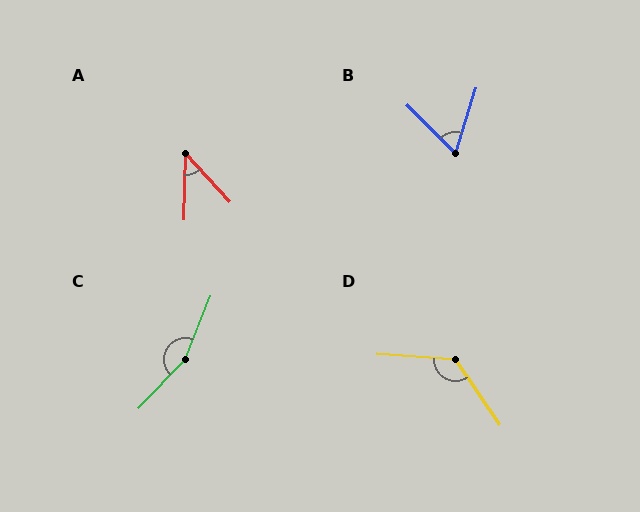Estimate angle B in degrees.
Approximately 63 degrees.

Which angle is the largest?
C, at approximately 158 degrees.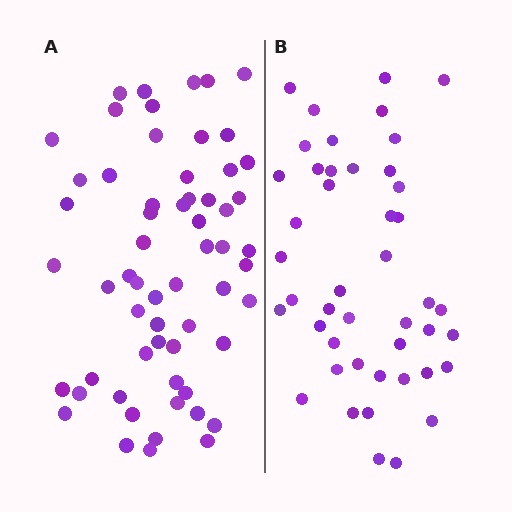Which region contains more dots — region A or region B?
Region A (the left region) has more dots.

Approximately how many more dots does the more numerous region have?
Region A has approximately 15 more dots than region B.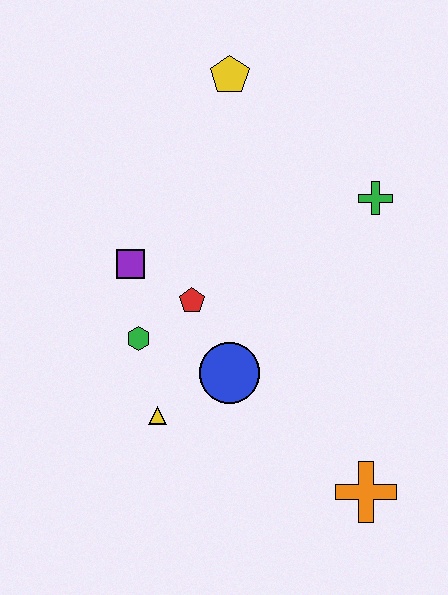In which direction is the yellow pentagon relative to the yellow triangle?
The yellow pentagon is above the yellow triangle.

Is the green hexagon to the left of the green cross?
Yes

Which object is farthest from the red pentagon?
The orange cross is farthest from the red pentagon.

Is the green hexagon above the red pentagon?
No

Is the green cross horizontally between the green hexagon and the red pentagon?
No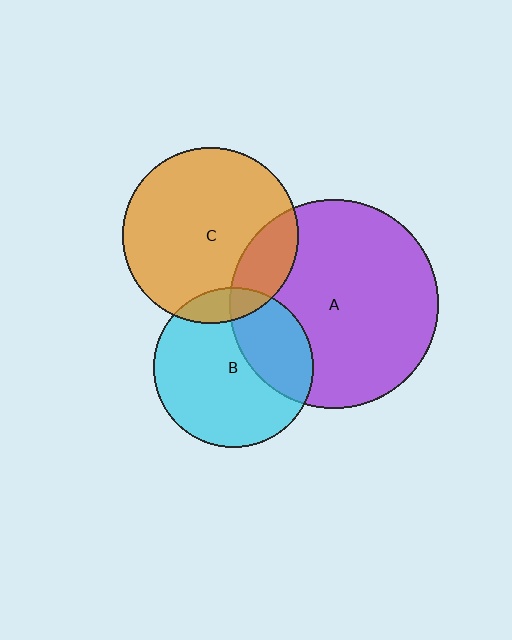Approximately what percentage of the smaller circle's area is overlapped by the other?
Approximately 10%.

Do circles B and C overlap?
Yes.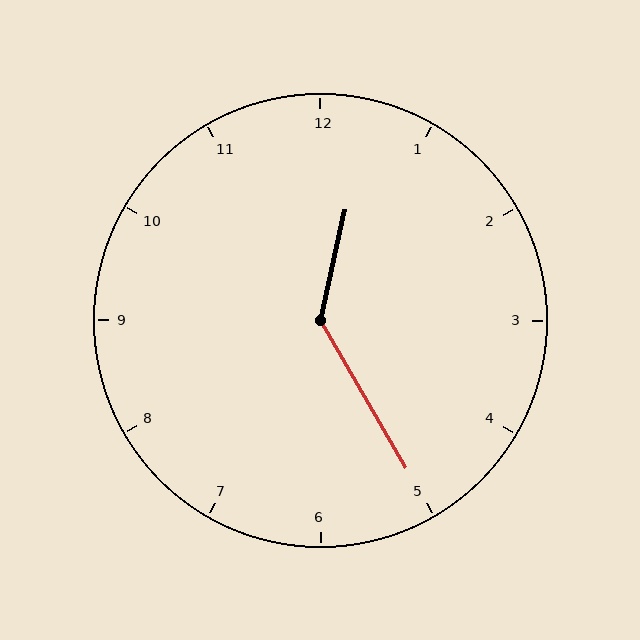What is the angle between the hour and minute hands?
Approximately 138 degrees.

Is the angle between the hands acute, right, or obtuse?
It is obtuse.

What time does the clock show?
12:25.